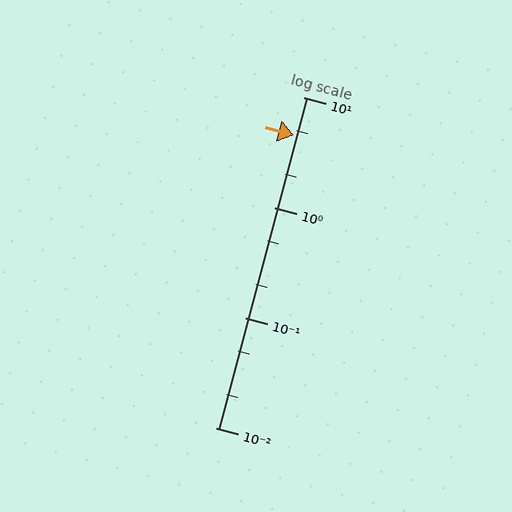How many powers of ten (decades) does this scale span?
The scale spans 3 decades, from 0.01 to 10.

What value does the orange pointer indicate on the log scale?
The pointer indicates approximately 4.5.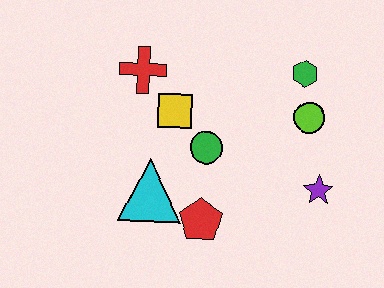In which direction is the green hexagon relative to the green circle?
The green hexagon is to the right of the green circle.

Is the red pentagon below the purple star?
Yes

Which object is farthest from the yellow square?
The purple star is farthest from the yellow square.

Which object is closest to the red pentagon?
The cyan triangle is closest to the red pentagon.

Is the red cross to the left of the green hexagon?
Yes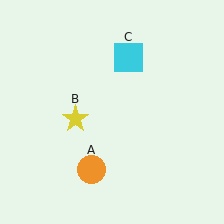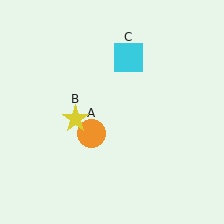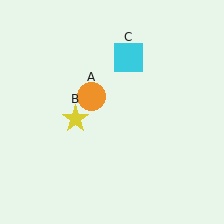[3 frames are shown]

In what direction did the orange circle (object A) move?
The orange circle (object A) moved up.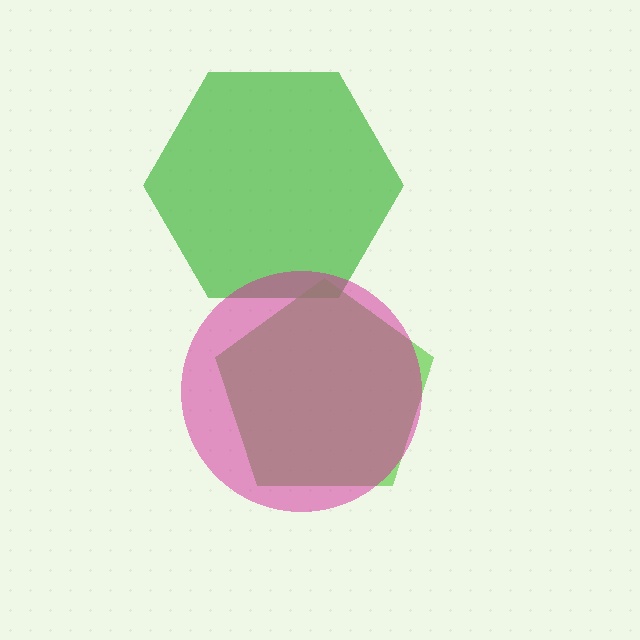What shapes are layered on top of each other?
The layered shapes are: a green hexagon, a lime pentagon, a magenta circle.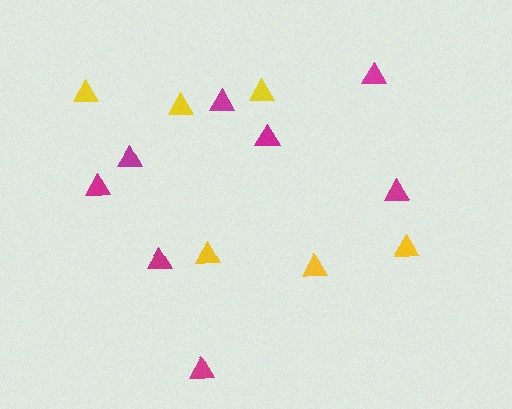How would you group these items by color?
There are 2 groups: one group of magenta triangles (8) and one group of yellow triangles (6).